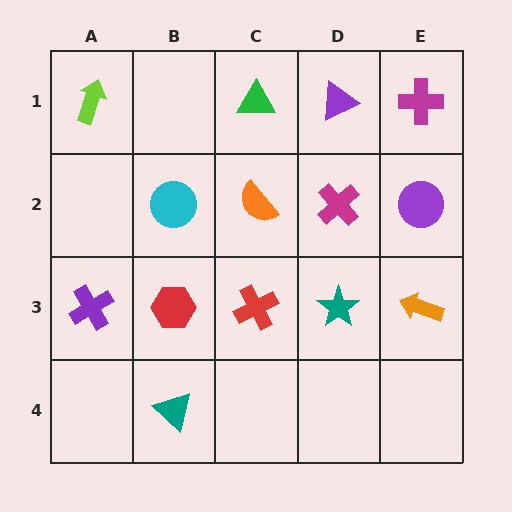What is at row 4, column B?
A teal triangle.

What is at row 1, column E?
A magenta cross.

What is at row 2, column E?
A purple circle.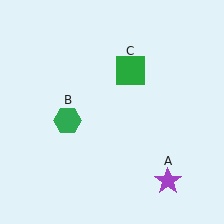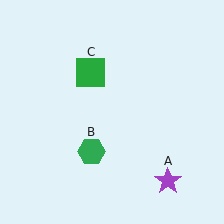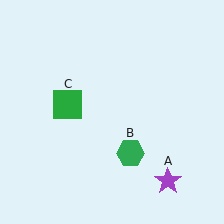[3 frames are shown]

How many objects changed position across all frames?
2 objects changed position: green hexagon (object B), green square (object C).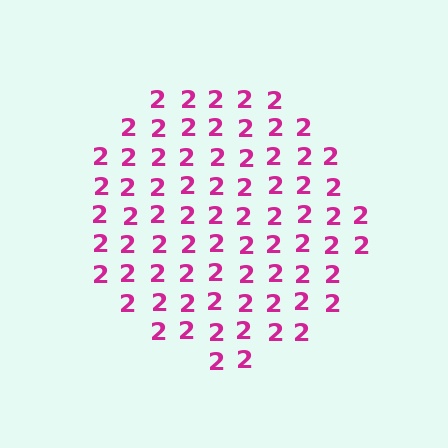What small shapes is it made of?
It is made of small digit 2's.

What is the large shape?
The large shape is a circle.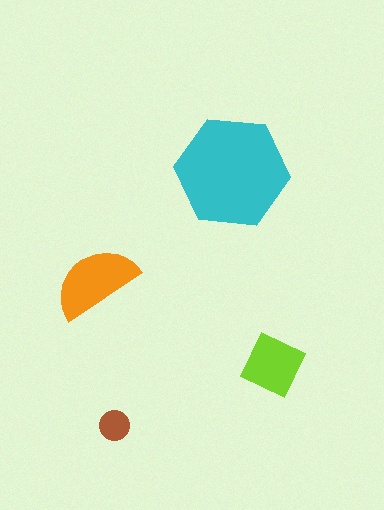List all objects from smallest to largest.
The brown circle, the lime diamond, the orange semicircle, the cyan hexagon.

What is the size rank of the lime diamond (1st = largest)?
3rd.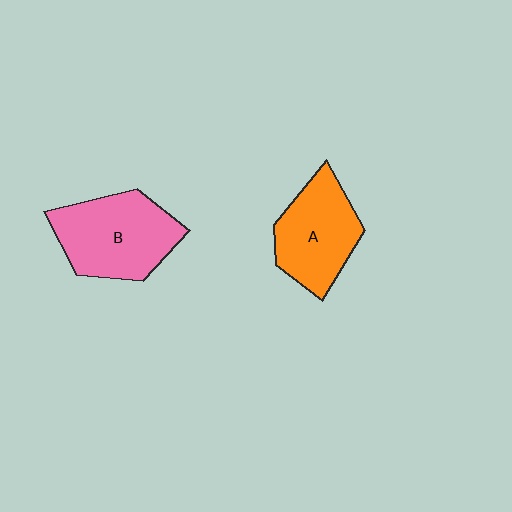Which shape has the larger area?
Shape B (pink).